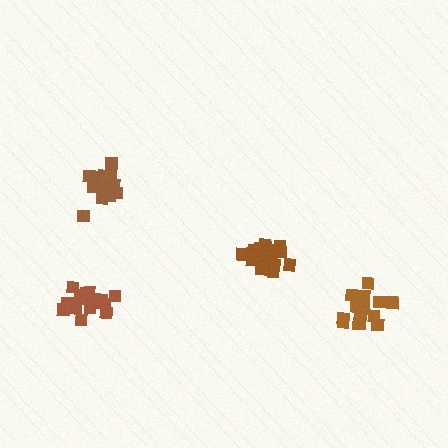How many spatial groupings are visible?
There are 4 spatial groupings.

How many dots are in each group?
Group 1: 19 dots, Group 2: 15 dots, Group 3: 16 dots, Group 4: 16 dots (66 total).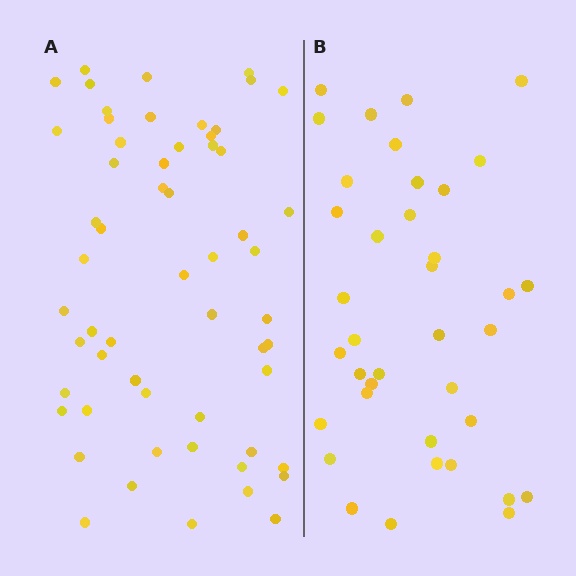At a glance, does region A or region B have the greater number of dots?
Region A (the left region) has more dots.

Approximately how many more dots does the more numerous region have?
Region A has approximately 20 more dots than region B.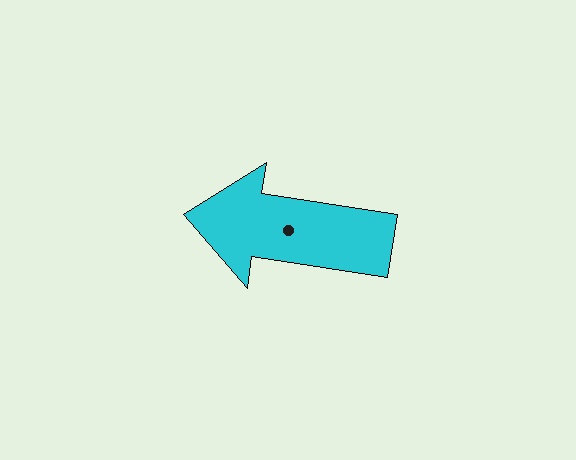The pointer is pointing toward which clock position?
Roughly 9 o'clock.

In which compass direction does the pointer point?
West.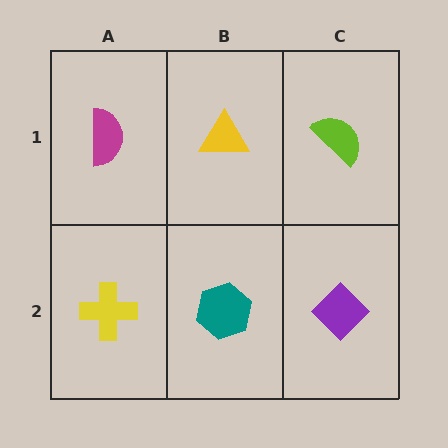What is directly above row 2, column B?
A yellow triangle.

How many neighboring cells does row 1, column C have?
2.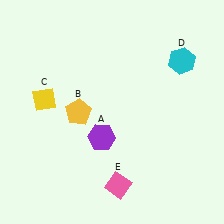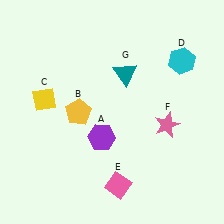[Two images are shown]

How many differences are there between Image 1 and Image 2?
There are 2 differences between the two images.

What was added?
A pink star (F), a teal triangle (G) were added in Image 2.